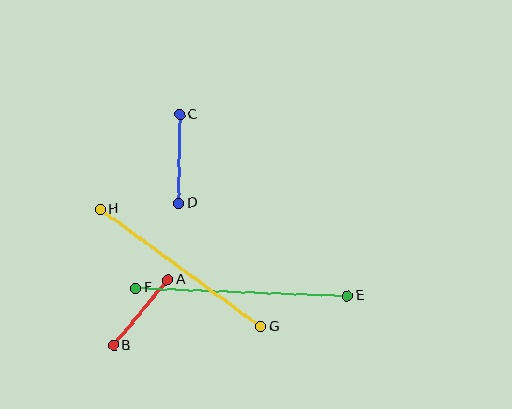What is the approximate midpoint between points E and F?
The midpoint is at approximately (242, 292) pixels.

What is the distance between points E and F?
The distance is approximately 211 pixels.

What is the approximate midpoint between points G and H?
The midpoint is at approximately (180, 268) pixels.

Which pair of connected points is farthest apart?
Points E and F are farthest apart.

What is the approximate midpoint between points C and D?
The midpoint is at approximately (179, 159) pixels.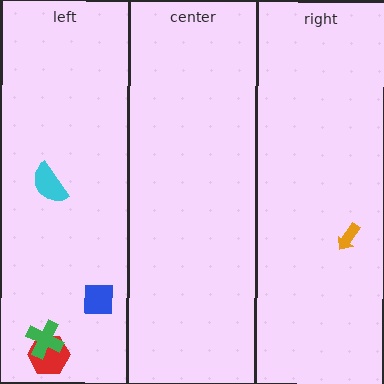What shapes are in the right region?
The orange arrow.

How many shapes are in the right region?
1.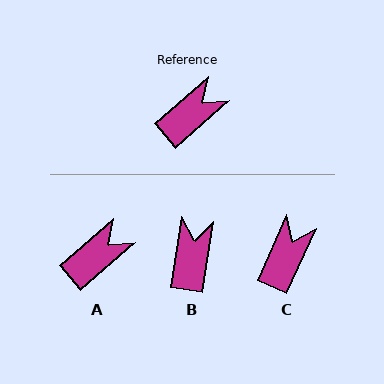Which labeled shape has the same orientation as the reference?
A.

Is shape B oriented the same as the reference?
No, it is off by about 40 degrees.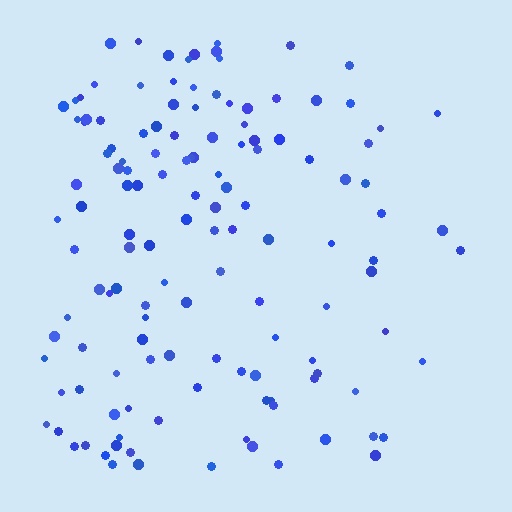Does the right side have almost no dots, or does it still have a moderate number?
Still a moderate number, just noticeably fewer than the left.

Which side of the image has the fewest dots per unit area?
The right.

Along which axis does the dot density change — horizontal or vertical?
Horizontal.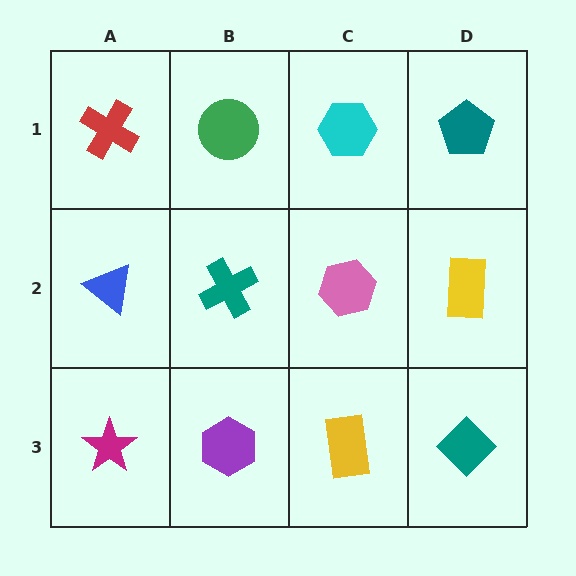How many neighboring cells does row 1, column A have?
2.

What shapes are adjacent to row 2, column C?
A cyan hexagon (row 1, column C), a yellow rectangle (row 3, column C), a teal cross (row 2, column B), a yellow rectangle (row 2, column D).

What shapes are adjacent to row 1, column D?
A yellow rectangle (row 2, column D), a cyan hexagon (row 1, column C).